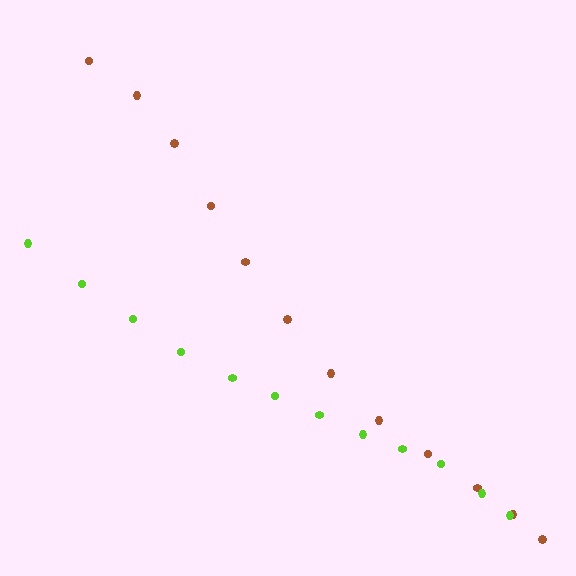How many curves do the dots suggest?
There are 2 distinct paths.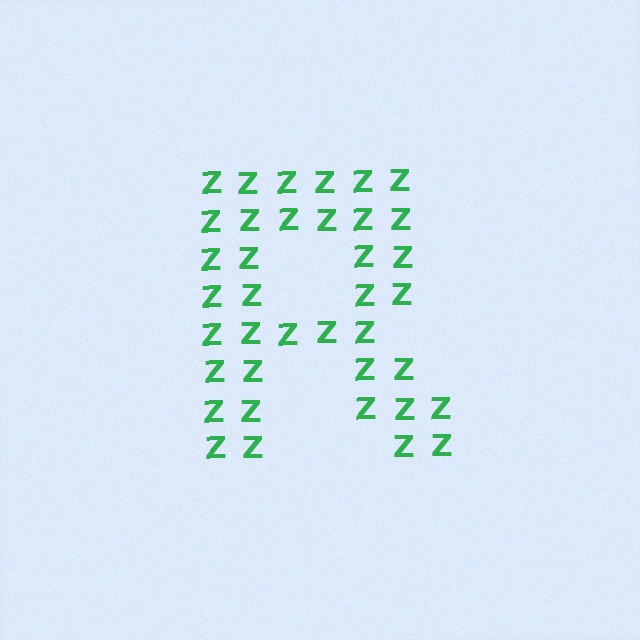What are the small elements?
The small elements are letter Z's.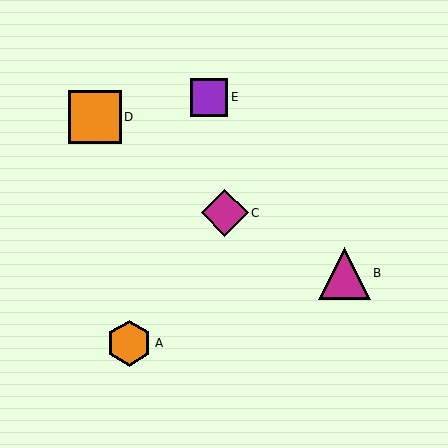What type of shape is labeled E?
Shape E is a purple square.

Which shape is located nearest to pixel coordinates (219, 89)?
The purple square (labeled E) at (209, 97) is nearest to that location.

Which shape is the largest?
The orange square (labeled D) is the largest.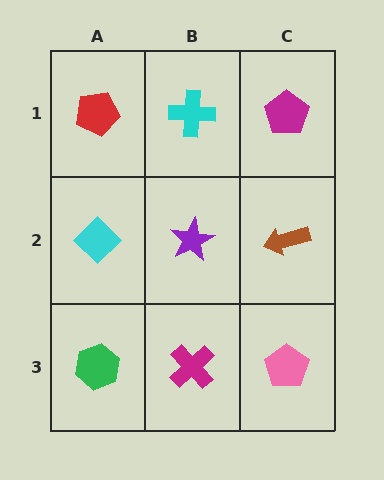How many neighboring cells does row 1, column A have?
2.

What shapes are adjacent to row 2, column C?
A magenta pentagon (row 1, column C), a pink pentagon (row 3, column C), a purple star (row 2, column B).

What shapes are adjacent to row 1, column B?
A purple star (row 2, column B), a red pentagon (row 1, column A), a magenta pentagon (row 1, column C).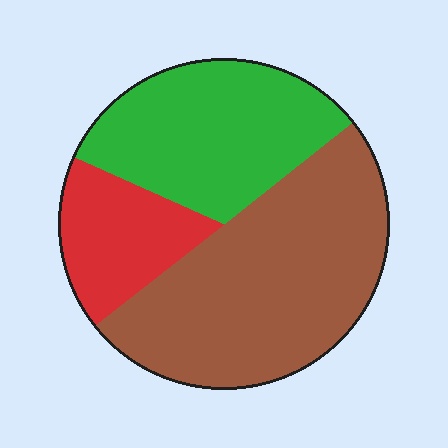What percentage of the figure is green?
Green takes up about one third (1/3) of the figure.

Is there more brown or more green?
Brown.